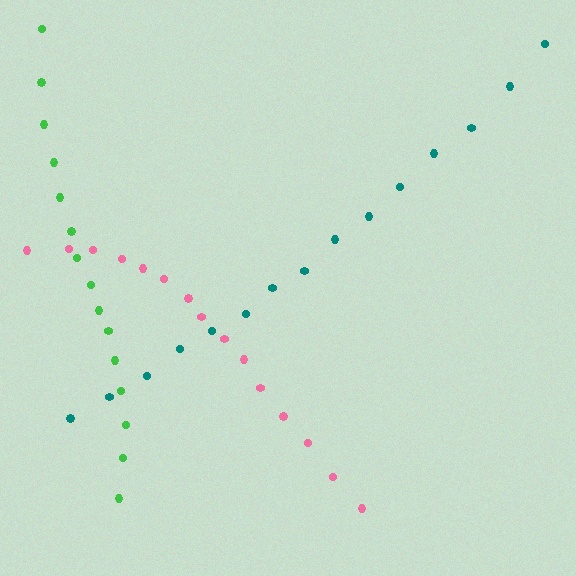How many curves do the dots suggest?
There are 3 distinct paths.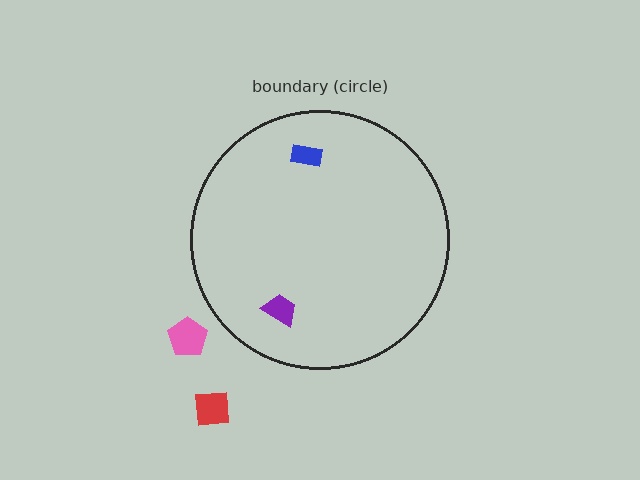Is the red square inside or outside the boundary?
Outside.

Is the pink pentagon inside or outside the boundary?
Outside.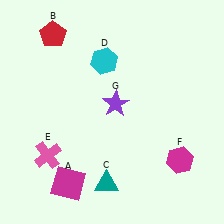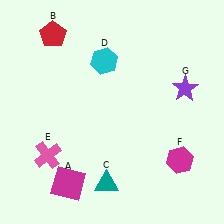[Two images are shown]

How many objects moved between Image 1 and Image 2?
1 object moved between the two images.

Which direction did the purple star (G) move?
The purple star (G) moved right.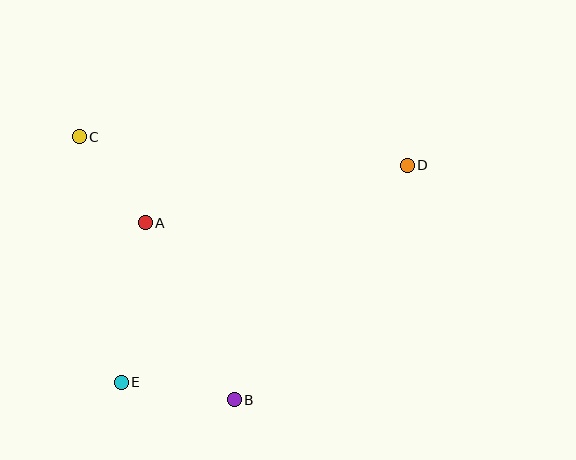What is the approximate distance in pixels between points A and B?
The distance between A and B is approximately 198 pixels.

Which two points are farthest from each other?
Points D and E are farthest from each other.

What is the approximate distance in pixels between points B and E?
The distance between B and E is approximately 114 pixels.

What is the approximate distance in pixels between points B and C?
The distance between B and C is approximately 305 pixels.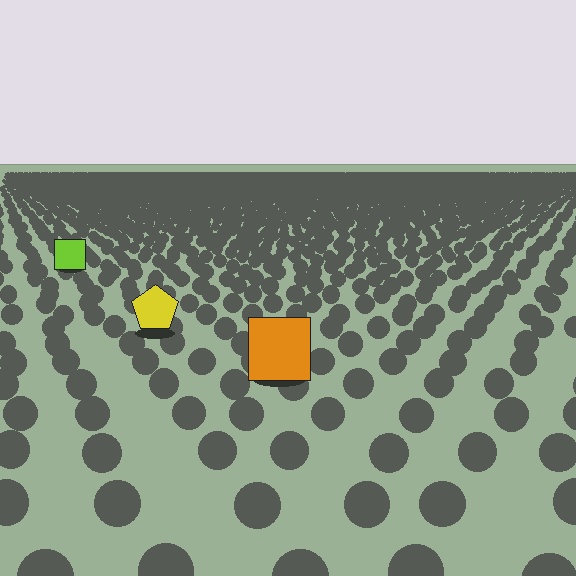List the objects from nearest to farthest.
From nearest to farthest: the orange square, the yellow pentagon, the lime square.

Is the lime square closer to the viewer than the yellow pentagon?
No. The yellow pentagon is closer — you can tell from the texture gradient: the ground texture is coarser near it.